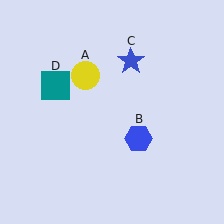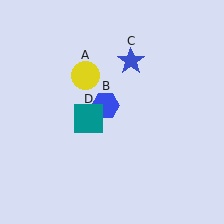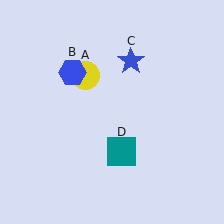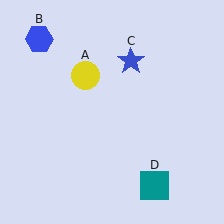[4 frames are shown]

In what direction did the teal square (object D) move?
The teal square (object D) moved down and to the right.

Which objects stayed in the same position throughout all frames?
Yellow circle (object A) and blue star (object C) remained stationary.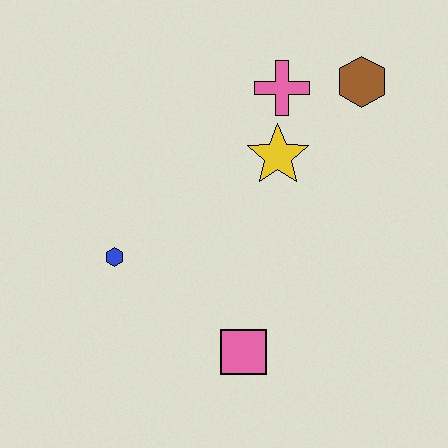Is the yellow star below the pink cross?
Yes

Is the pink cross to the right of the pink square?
Yes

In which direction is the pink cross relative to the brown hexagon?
The pink cross is to the left of the brown hexagon.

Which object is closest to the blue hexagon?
The pink square is closest to the blue hexagon.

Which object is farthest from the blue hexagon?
The brown hexagon is farthest from the blue hexagon.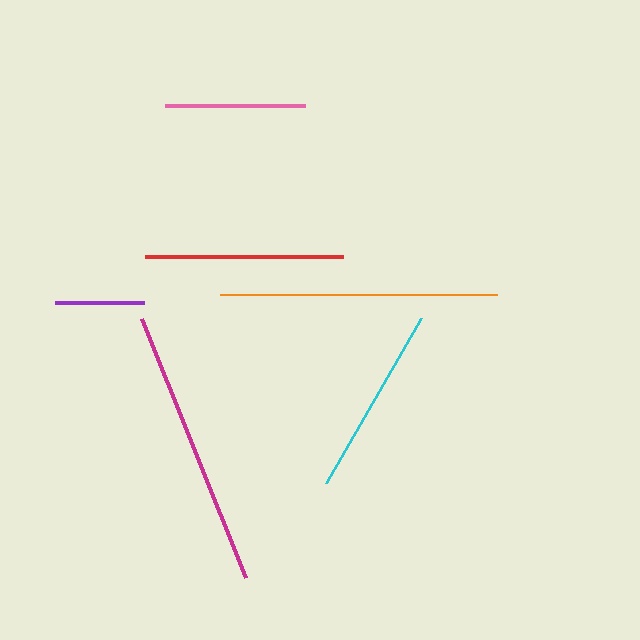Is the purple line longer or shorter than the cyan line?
The cyan line is longer than the purple line.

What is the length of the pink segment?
The pink segment is approximately 140 pixels long.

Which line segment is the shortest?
The purple line is the shortest at approximately 89 pixels.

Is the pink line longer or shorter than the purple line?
The pink line is longer than the purple line.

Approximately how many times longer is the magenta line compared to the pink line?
The magenta line is approximately 2.0 times the length of the pink line.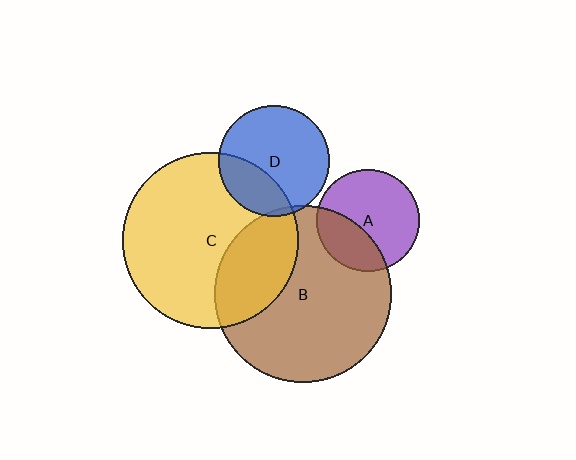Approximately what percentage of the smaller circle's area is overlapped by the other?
Approximately 5%.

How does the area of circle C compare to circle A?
Approximately 2.9 times.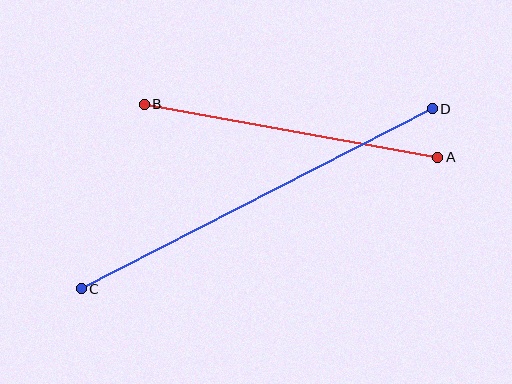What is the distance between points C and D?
The distance is approximately 394 pixels.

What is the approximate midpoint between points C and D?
The midpoint is at approximately (257, 199) pixels.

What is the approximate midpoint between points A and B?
The midpoint is at approximately (291, 131) pixels.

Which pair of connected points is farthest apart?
Points C and D are farthest apart.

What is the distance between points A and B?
The distance is approximately 298 pixels.